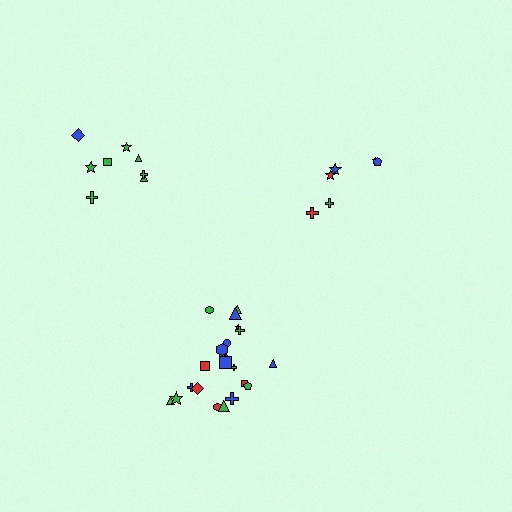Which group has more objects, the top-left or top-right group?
The top-left group.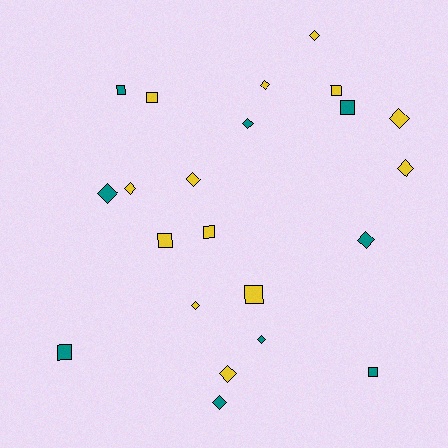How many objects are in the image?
There are 22 objects.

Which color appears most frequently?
Yellow, with 13 objects.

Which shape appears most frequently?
Diamond, with 13 objects.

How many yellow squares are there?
There are 5 yellow squares.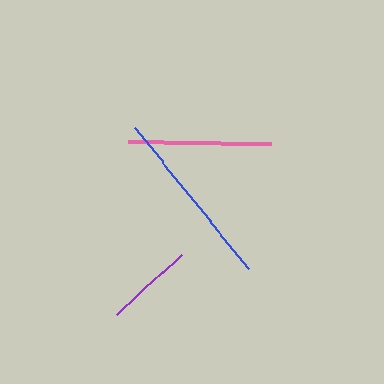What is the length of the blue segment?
The blue segment is approximately 181 pixels long.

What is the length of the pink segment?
The pink segment is approximately 143 pixels long.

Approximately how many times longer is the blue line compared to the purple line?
The blue line is approximately 2.0 times the length of the purple line.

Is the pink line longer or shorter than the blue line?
The blue line is longer than the pink line.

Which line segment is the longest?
The blue line is the longest at approximately 181 pixels.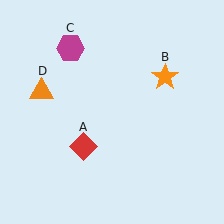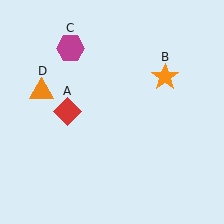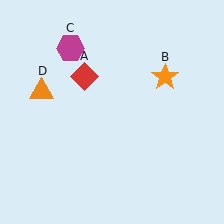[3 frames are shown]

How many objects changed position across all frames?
1 object changed position: red diamond (object A).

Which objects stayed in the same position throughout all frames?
Orange star (object B) and magenta hexagon (object C) and orange triangle (object D) remained stationary.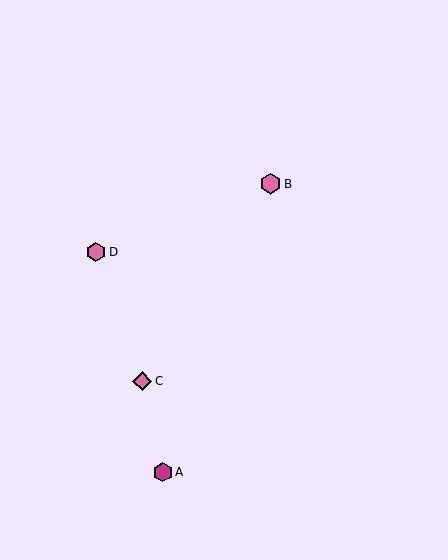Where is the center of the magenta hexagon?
The center of the magenta hexagon is at (163, 472).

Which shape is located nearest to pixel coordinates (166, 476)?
The magenta hexagon (labeled A) at (163, 472) is nearest to that location.